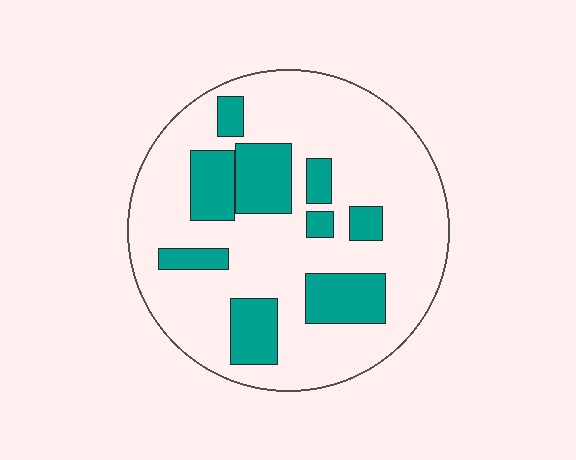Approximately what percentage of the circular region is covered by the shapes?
Approximately 25%.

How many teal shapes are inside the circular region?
9.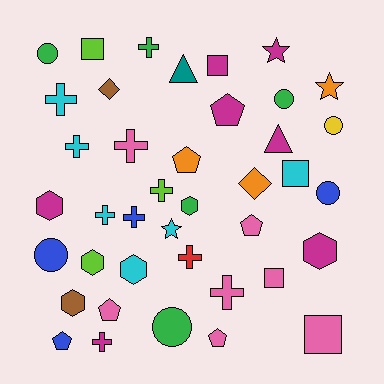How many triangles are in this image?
There are 2 triangles.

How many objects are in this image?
There are 40 objects.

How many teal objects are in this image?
There is 1 teal object.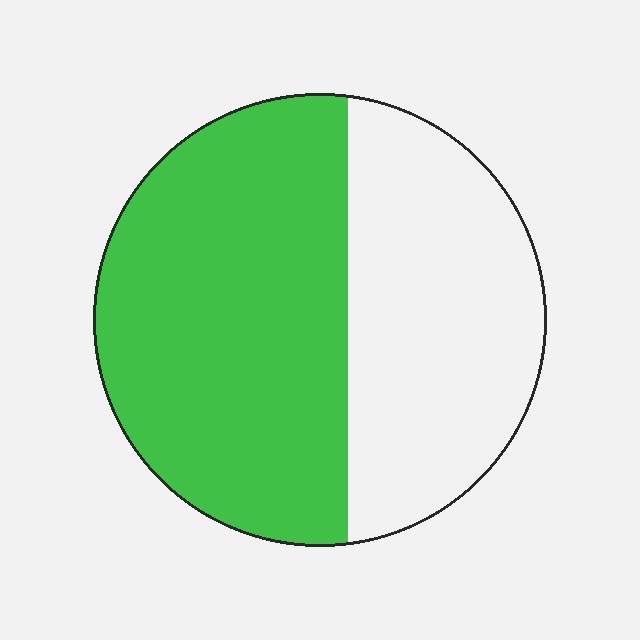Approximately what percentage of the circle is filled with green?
Approximately 60%.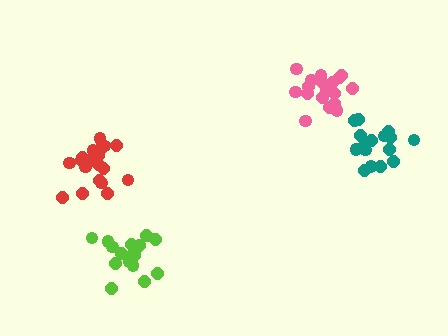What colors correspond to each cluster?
The clusters are colored: pink, lime, red, teal.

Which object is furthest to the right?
The teal cluster is rightmost.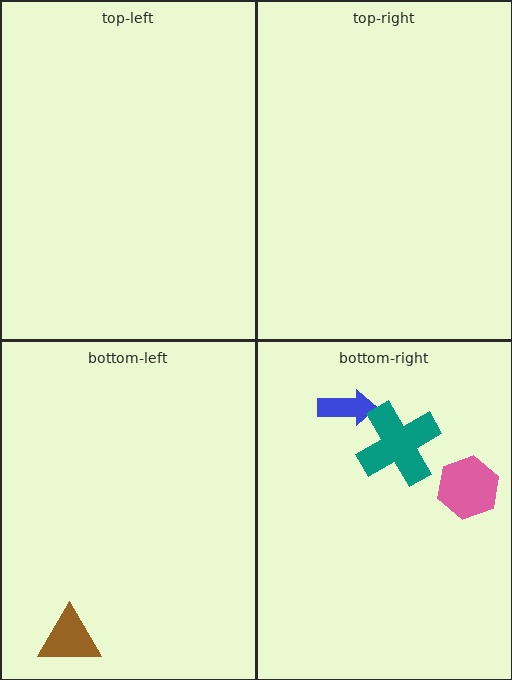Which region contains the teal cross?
The bottom-right region.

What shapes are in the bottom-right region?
The blue arrow, the teal cross, the pink hexagon.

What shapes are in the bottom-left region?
The brown triangle.